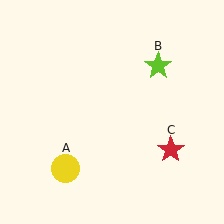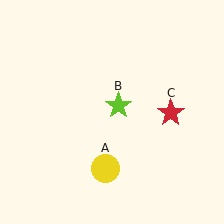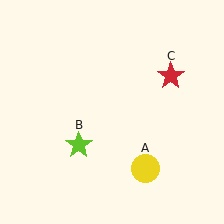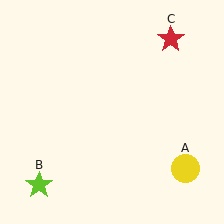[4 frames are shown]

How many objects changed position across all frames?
3 objects changed position: yellow circle (object A), lime star (object B), red star (object C).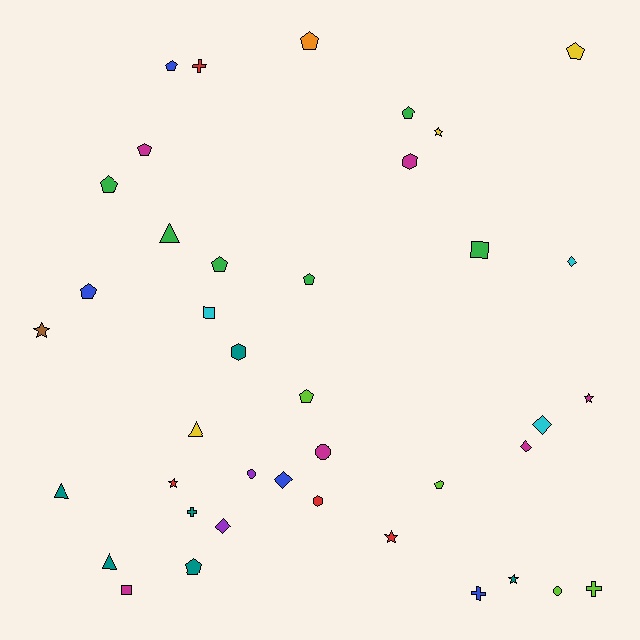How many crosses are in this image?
There are 4 crosses.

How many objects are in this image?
There are 40 objects.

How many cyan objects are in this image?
There are 3 cyan objects.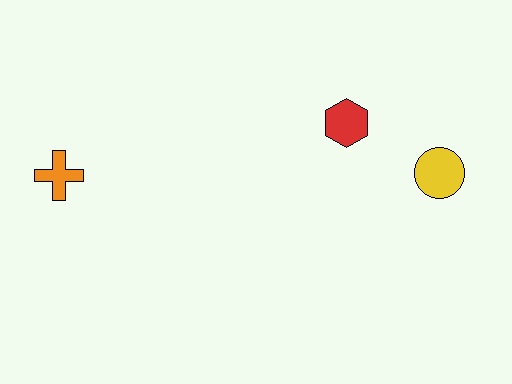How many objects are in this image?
There are 3 objects.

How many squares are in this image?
There are no squares.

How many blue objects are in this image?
There are no blue objects.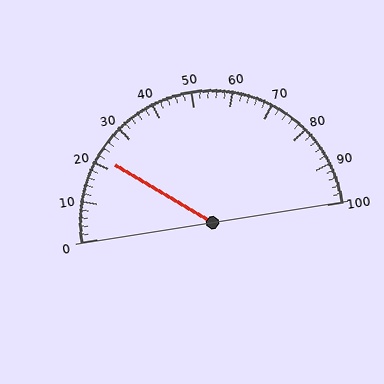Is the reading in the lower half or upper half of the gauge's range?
The reading is in the lower half of the range (0 to 100).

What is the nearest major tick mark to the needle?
The nearest major tick mark is 20.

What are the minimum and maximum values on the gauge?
The gauge ranges from 0 to 100.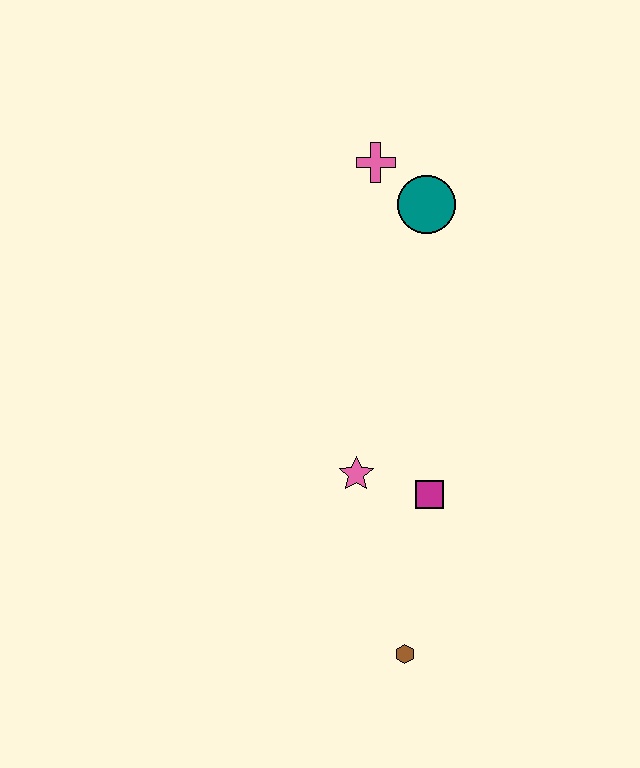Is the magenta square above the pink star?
No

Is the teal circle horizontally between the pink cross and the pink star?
No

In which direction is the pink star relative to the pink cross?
The pink star is below the pink cross.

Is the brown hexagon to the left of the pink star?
No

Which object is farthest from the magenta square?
The pink cross is farthest from the magenta square.